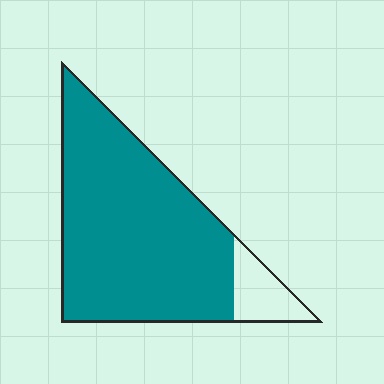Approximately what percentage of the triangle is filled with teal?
Approximately 90%.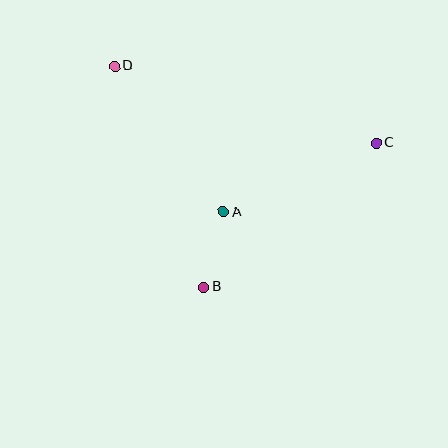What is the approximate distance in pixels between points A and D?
The distance between A and D is approximately 182 pixels.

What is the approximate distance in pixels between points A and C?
The distance between A and C is approximately 168 pixels.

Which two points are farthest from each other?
Points C and D are farthest from each other.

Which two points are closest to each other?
Points A and B are closest to each other.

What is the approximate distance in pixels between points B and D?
The distance between B and D is approximately 238 pixels.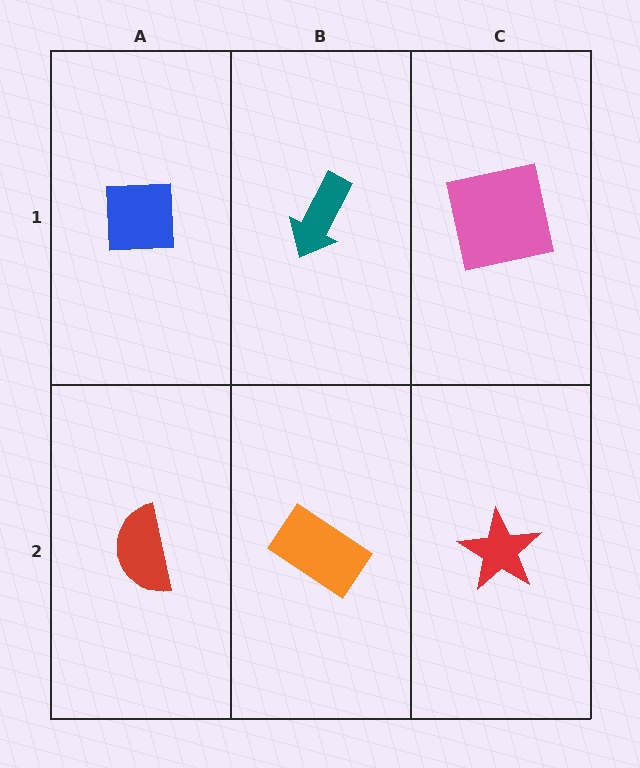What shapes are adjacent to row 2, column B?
A teal arrow (row 1, column B), a red semicircle (row 2, column A), a red star (row 2, column C).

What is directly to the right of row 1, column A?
A teal arrow.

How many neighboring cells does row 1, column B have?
3.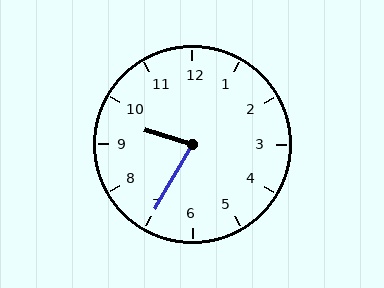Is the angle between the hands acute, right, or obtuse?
It is acute.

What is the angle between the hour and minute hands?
Approximately 78 degrees.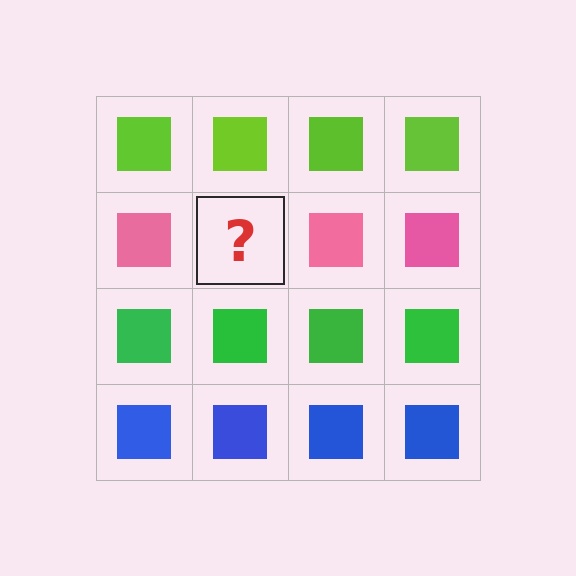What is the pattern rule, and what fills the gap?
The rule is that each row has a consistent color. The gap should be filled with a pink square.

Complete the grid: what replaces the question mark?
The question mark should be replaced with a pink square.